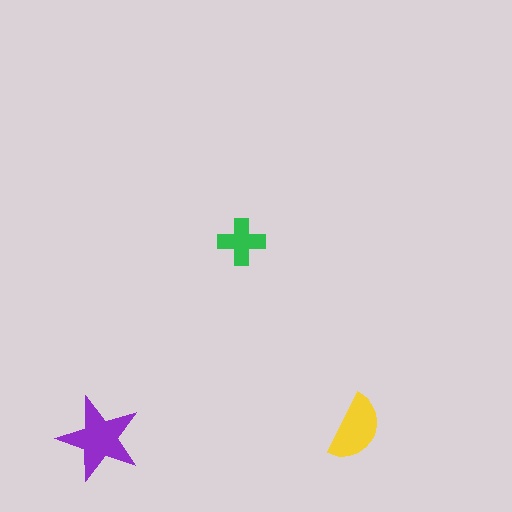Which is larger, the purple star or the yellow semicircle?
The purple star.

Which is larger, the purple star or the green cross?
The purple star.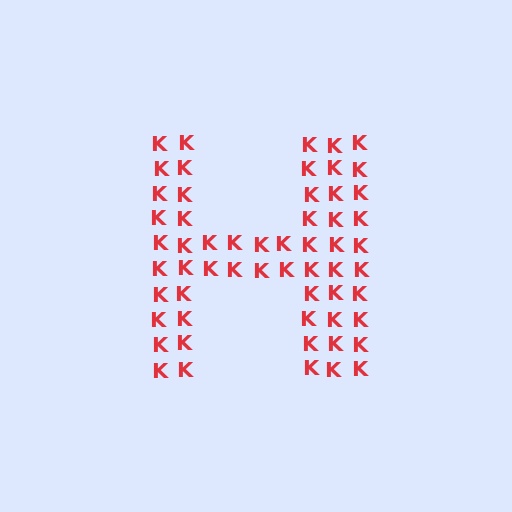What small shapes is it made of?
It is made of small letter K's.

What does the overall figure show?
The overall figure shows the letter H.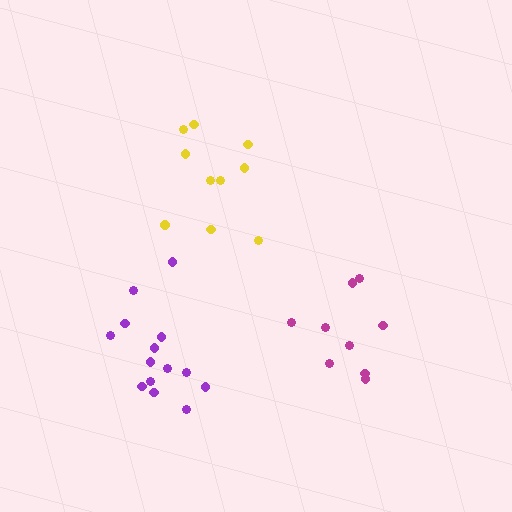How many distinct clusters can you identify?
There are 3 distinct clusters.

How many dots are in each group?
Group 1: 10 dots, Group 2: 14 dots, Group 3: 9 dots (33 total).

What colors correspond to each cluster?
The clusters are colored: yellow, purple, magenta.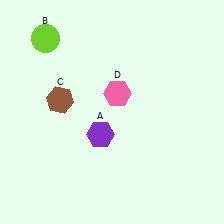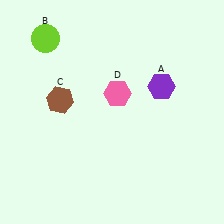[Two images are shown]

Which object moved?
The purple hexagon (A) moved right.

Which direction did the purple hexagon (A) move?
The purple hexagon (A) moved right.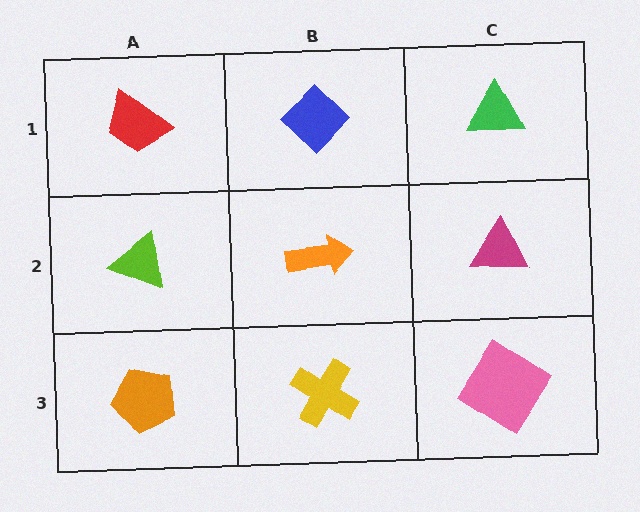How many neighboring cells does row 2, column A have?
3.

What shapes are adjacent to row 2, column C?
A green triangle (row 1, column C), a pink diamond (row 3, column C), an orange arrow (row 2, column B).